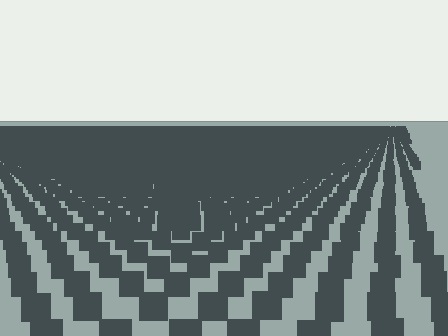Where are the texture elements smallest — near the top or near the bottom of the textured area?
Near the top.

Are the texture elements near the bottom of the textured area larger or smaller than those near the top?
Larger. Near the bottom, elements are closer to the viewer and appear at a bigger on-screen size.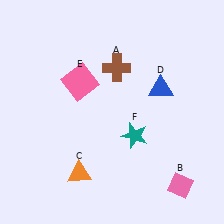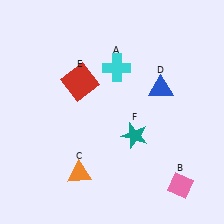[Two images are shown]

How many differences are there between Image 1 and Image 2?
There are 2 differences between the two images.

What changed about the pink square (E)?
In Image 1, E is pink. In Image 2, it changed to red.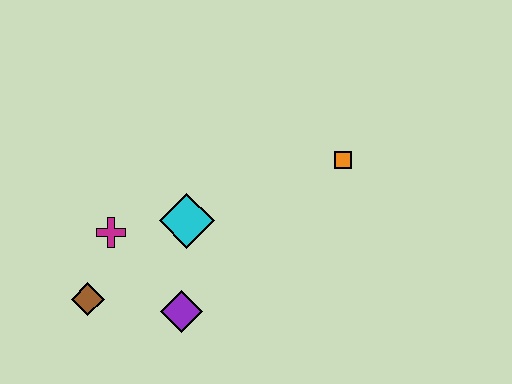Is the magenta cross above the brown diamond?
Yes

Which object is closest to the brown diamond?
The magenta cross is closest to the brown diamond.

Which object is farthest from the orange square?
The brown diamond is farthest from the orange square.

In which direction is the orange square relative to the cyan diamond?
The orange square is to the right of the cyan diamond.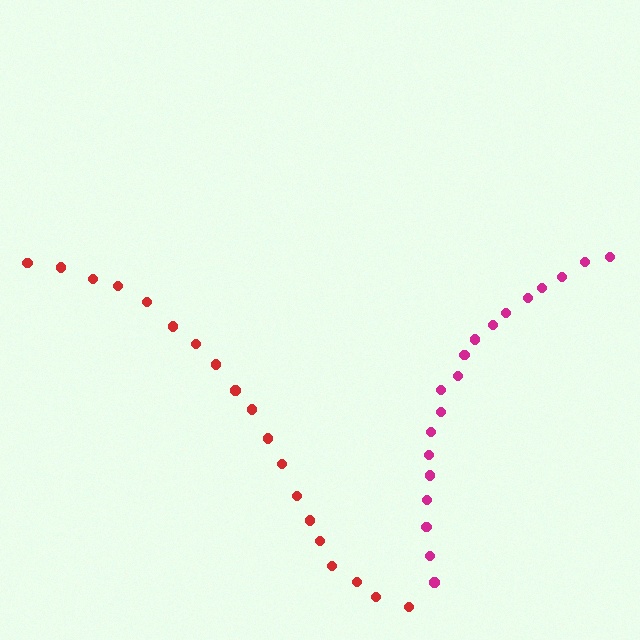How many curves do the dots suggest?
There are 2 distinct paths.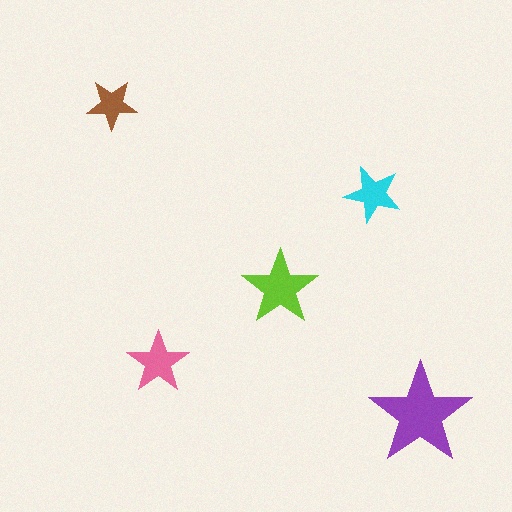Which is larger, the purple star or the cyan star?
The purple one.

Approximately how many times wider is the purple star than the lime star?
About 1.5 times wider.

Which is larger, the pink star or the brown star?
The pink one.